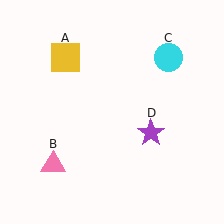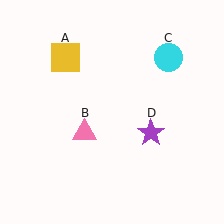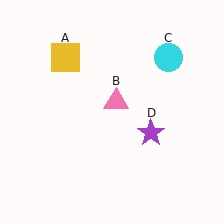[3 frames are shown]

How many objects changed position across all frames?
1 object changed position: pink triangle (object B).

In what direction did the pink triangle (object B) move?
The pink triangle (object B) moved up and to the right.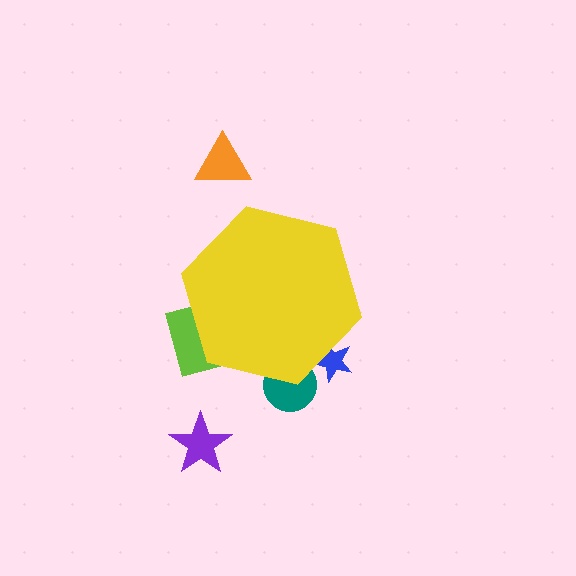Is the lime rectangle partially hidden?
Yes, the lime rectangle is partially hidden behind the yellow hexagon.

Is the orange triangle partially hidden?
No, the orange triangle is fully visible.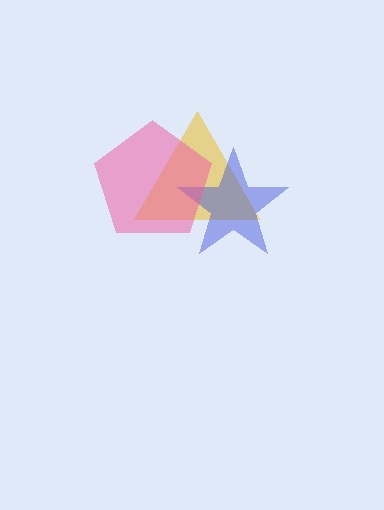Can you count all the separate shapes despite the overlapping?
Yes, there are 3 separate shapes.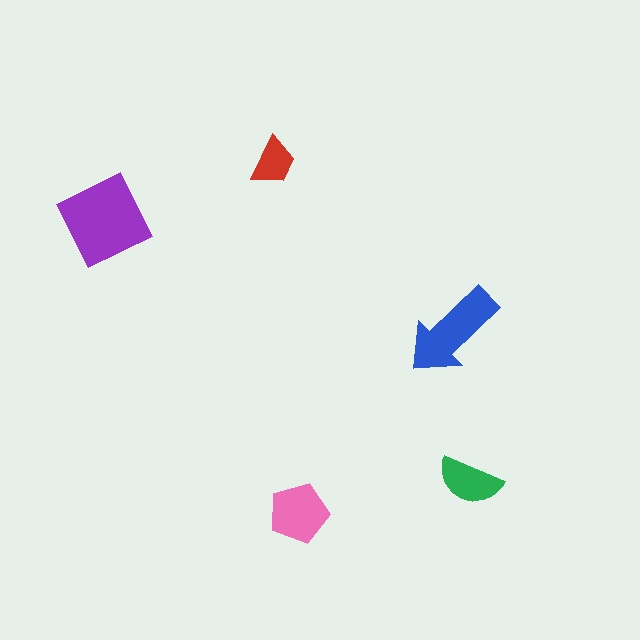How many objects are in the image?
There are 5 objects in the image.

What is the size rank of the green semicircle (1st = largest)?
4th.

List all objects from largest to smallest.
The purple diamond, the blue arrow, the pink pentagon, the green semicircle, the red trapezoid.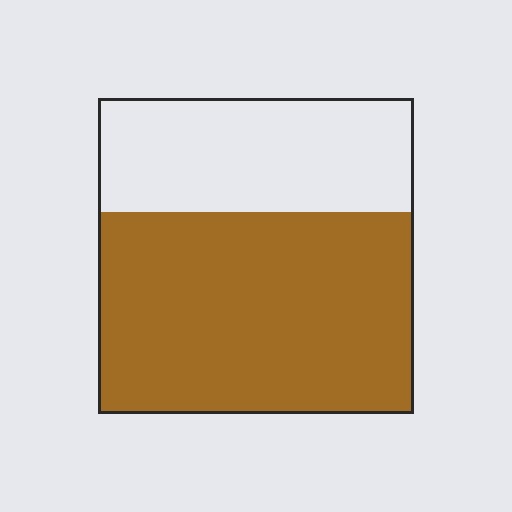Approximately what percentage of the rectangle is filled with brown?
Approximately 65%.